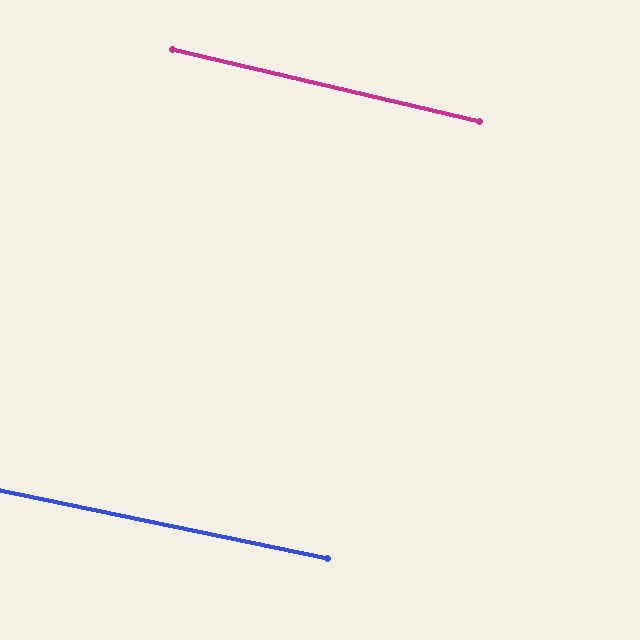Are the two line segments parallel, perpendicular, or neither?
Parallel — their directions differ by only 1.4°.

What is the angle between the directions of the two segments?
Approximately 1 degree.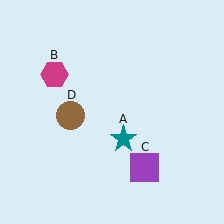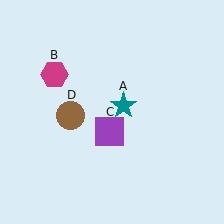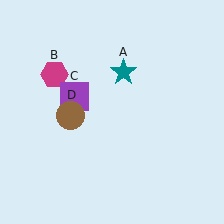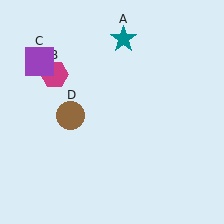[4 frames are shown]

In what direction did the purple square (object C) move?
The purple square (object C) moved up and to the left.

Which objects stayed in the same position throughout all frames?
Magenta hexagon (object B) and brown circle (object D) remained stationary.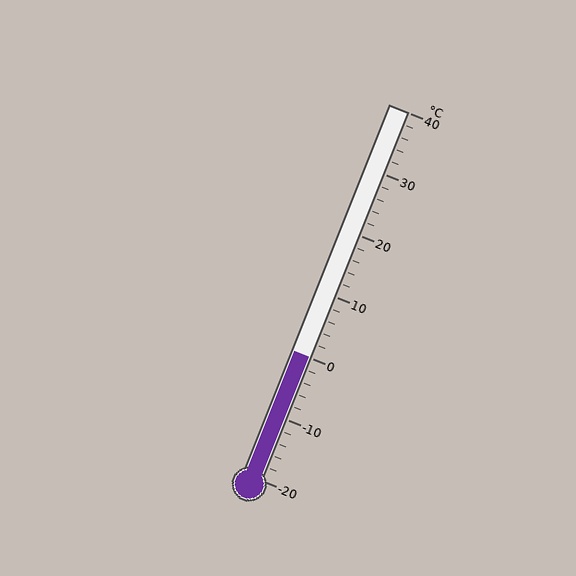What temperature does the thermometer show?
The thermometer shows approximately 0°C.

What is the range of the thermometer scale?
The thermometer scale ranges from -20°C to 40°C.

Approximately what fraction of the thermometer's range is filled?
The thermometer is filled to approximately 35% of its range.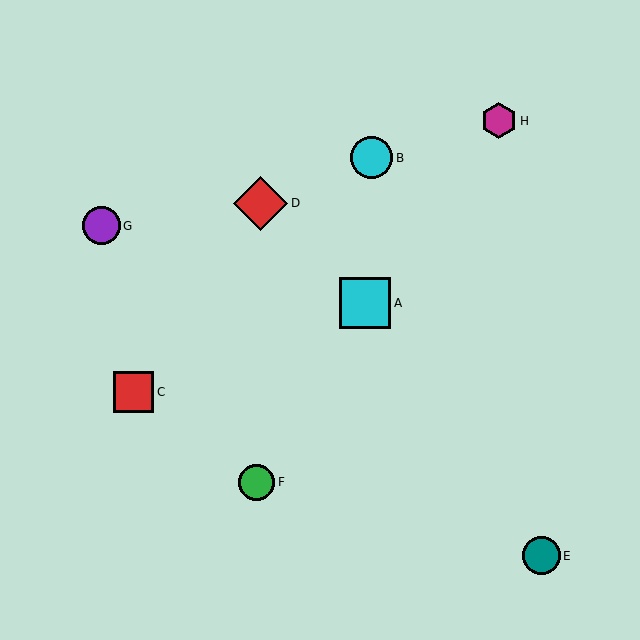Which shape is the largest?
The red diamond (labeled D) is the largest.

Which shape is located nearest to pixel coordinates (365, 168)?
The cyan circle (labeled B) at (372, 158) is nearest to that location.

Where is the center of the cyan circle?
The center of the cyan circle is at (372, 158).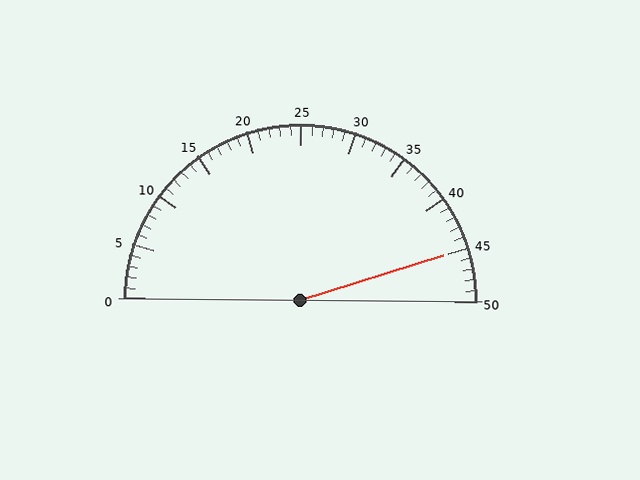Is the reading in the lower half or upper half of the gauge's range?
The reading is in the upper half of the range (0 to 50).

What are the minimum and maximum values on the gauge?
The gauge ranges from 0 to 50.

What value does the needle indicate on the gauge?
The needle indicates approximately 45.